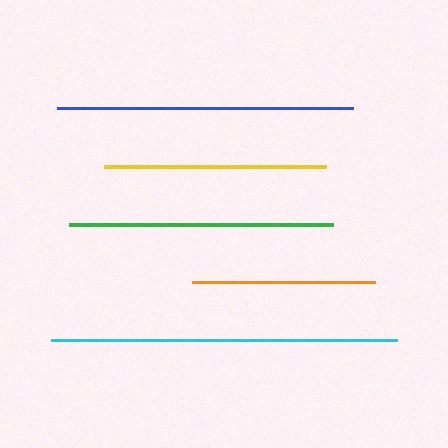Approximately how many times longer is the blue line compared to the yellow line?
The blue line is approximately 1.3 times the length of the yellow line.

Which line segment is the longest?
The cyan line is the longest at approximately 346 pixels.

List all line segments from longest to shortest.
From longest to shortest: cyan, blue, green, yellow, orange.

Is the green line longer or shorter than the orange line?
The green line is longer than the orange line.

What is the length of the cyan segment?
The cyan segment is approximately 346 pixels long.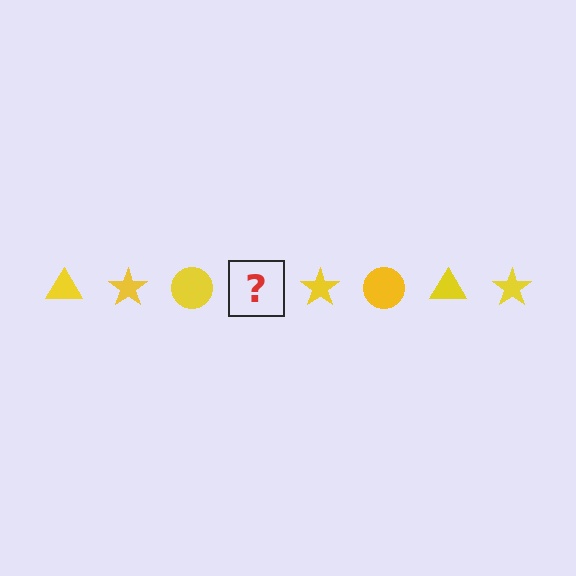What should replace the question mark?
The question mark should be replaced with a yellow triangle.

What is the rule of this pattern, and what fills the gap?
The rule is that the pattern cycles through triangle, star, circle shapes in yellow. The gap should be filled with a yellow triangle.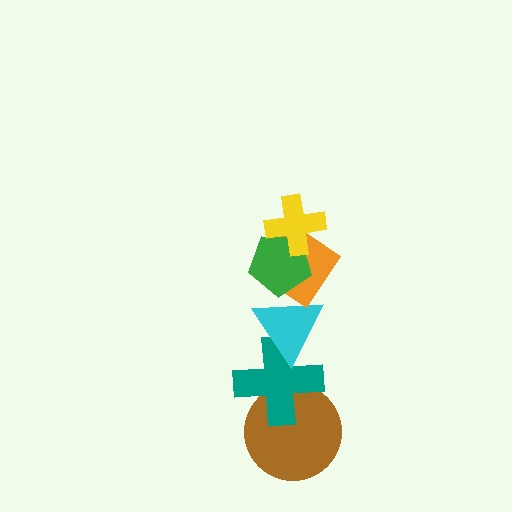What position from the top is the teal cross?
The teal cross is 5th from the top.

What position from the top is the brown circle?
The brown circle is 6th from the top.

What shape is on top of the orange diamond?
The green pentagon is on top of the orange diamond.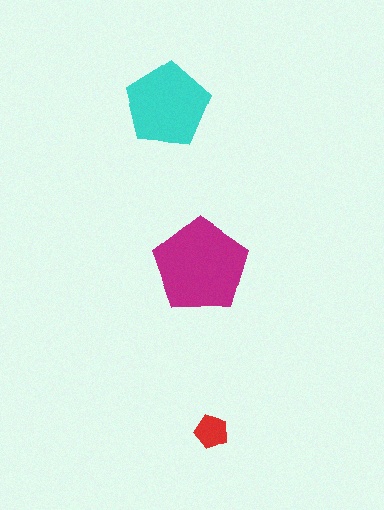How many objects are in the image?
There are 3 objects in the image.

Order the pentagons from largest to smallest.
the magenta one, the cyan one, the red one.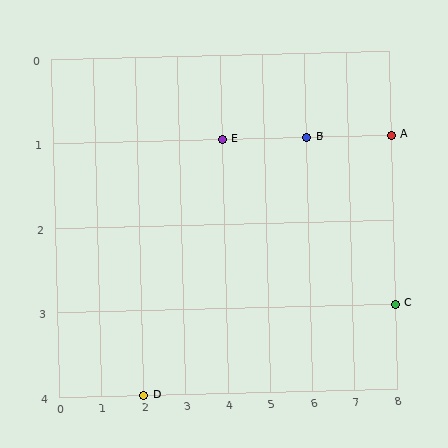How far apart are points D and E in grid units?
Points D and E are 2 columns and 3 rows apart (about 3.6 grid units diagonally).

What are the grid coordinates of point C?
Point C is at grid coordinates (8, 3).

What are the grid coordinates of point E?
Point E is at grid coordinates (4, 1).